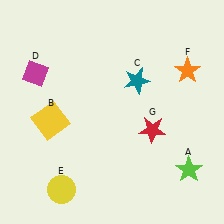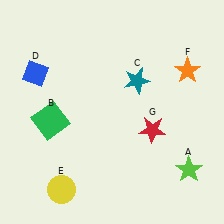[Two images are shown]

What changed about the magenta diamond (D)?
In Image 1, D is magenta. In Image 2, it changed to blue.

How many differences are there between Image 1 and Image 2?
There are 2 differences between the two images.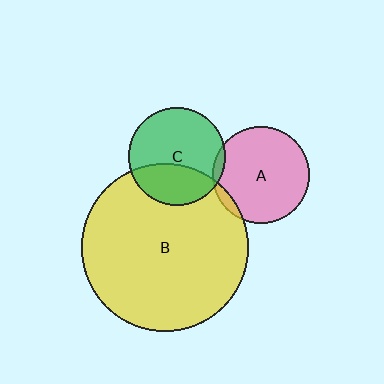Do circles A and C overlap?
Yes.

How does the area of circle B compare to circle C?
Approximately 3.0 times.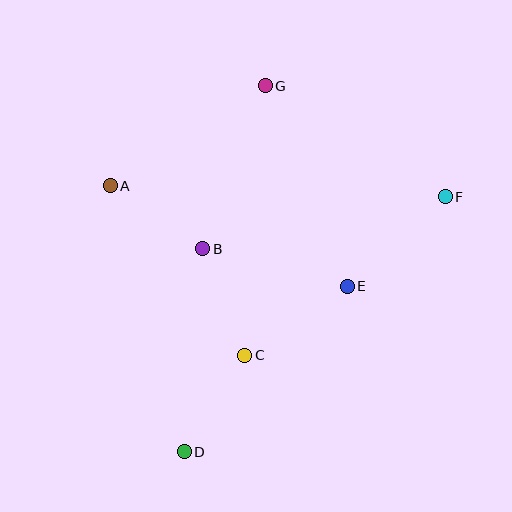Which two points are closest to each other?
Points A and B are closest to each other.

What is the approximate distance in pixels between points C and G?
The distance between C and G is approximately 270 pixels.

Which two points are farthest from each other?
Points D and G are farthest from each other.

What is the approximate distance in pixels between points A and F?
The distance between A and F is approximately 335 pixels.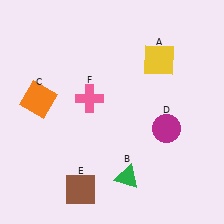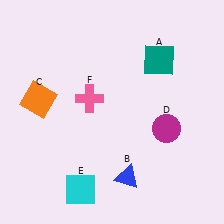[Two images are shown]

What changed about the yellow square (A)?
In Image 1, A is yellow. In Image 2, it changed to teal.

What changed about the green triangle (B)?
In Image 1, B is green. In Image 2, it changed to blue.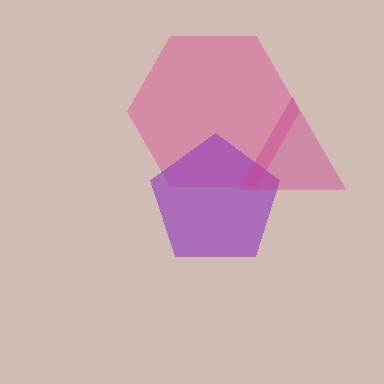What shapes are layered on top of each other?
The layered shapes are: a pink hexagon, a purple pentagon, a magenta triangle.